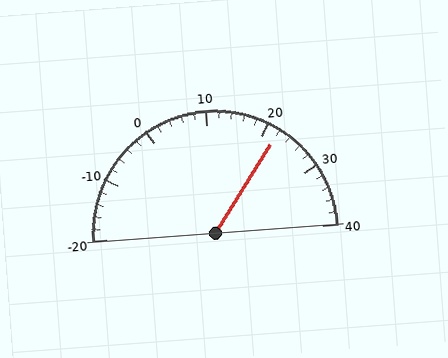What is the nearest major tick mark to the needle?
The nearest major tick mark is 20.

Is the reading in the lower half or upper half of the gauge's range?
The reading is in the upper half of the range (-20 to 40).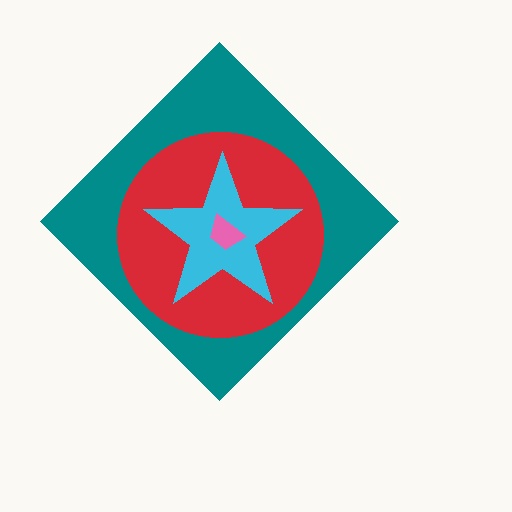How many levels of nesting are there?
4.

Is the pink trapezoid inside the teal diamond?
Yes.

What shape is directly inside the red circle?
The cyan star.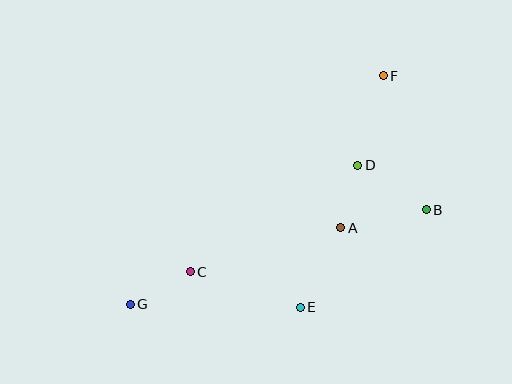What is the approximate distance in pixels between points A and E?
The distance between A and E is approximately 89 pixels.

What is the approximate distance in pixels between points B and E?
The distance between B and E is approximately 159 pixels.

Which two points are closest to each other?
Points A and D are closest to each other.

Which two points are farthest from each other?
Points F and G are farthest from each other.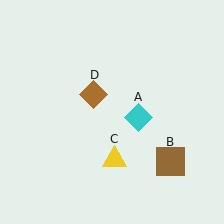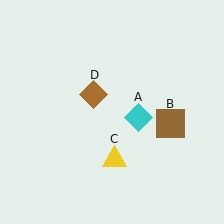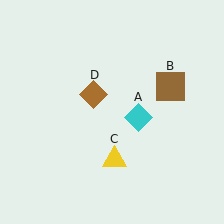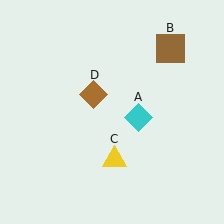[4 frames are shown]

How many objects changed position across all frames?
1 object changed position: brown square (object B).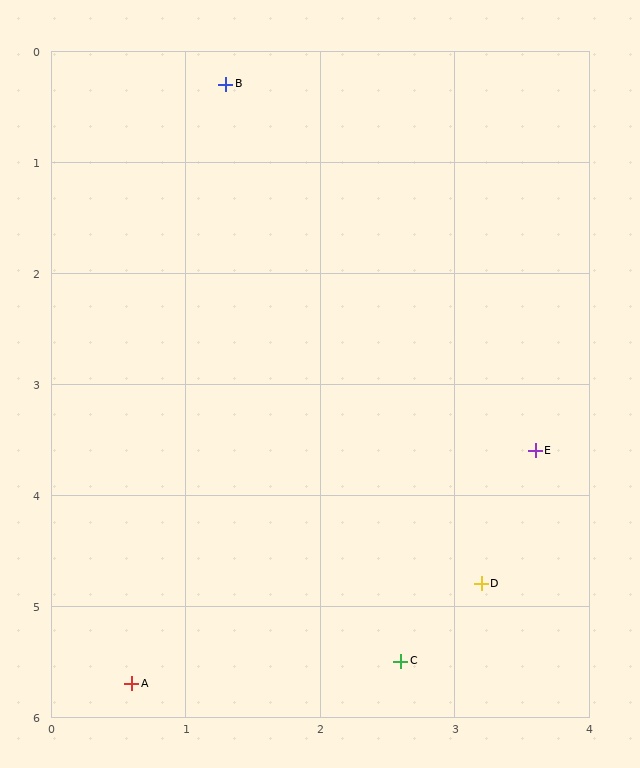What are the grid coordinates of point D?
Point D is at approximately (3.2, 4.8).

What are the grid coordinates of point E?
Point E is at approximately (3.6, 3.6).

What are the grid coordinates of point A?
Point A is at approximately (0.6, 5.7).